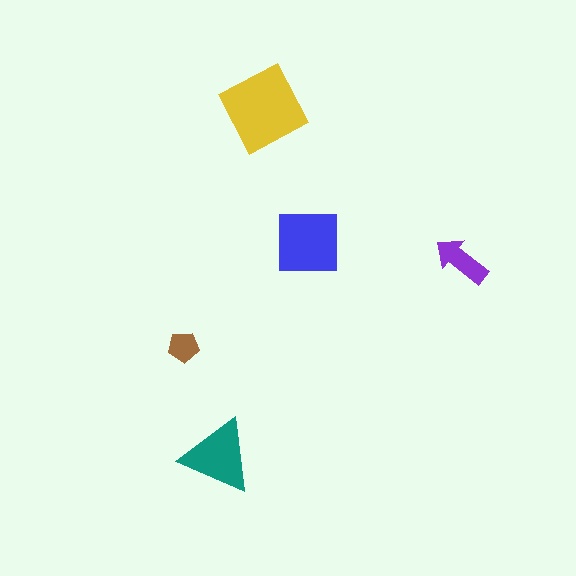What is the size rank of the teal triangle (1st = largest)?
3rd.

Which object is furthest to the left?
The brown pentagon is leftmost.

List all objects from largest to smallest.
The yellow diamond, the blue square, the teal triangle, the purple arrow, the brown pentagon.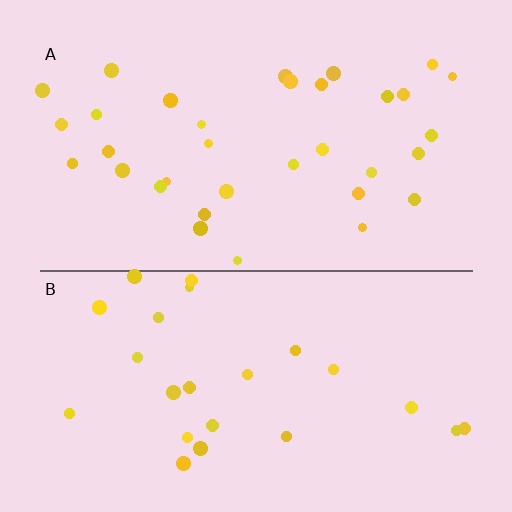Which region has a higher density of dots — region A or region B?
A (the top).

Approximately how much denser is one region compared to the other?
Approximately 1.4× — region A over region B.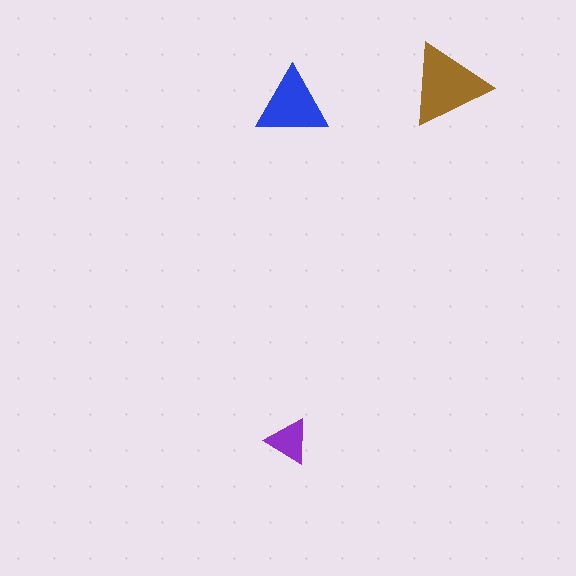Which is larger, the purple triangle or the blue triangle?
The blue one.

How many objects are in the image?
There are 3 objects in the image.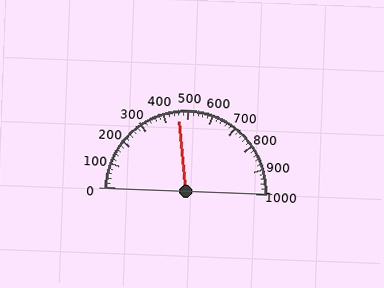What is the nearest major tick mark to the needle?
The nearest major tick mark is 500.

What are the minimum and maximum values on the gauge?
The gauge ranges from 0 to 1000.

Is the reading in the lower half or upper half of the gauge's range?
The reading is in the lower half of the range (0 to 1000).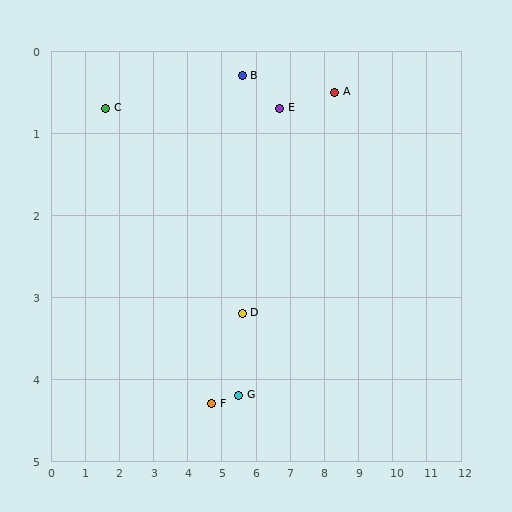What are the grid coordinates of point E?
Point E is at approximately (6.7, 0.7).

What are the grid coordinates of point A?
Point A is at approximately (8.3, 0.5).